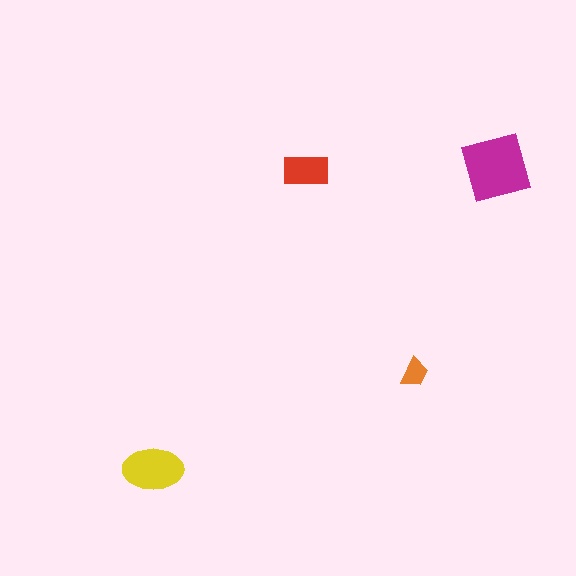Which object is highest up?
The magenta square is topmost.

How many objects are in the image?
There are 4 objects in the image.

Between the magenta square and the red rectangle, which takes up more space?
The magenta square.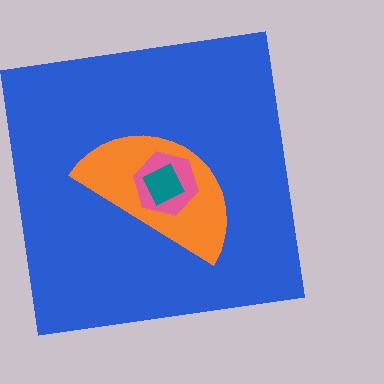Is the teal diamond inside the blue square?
Yes.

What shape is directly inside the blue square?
The orange semicircle.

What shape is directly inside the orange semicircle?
The pink hexagon.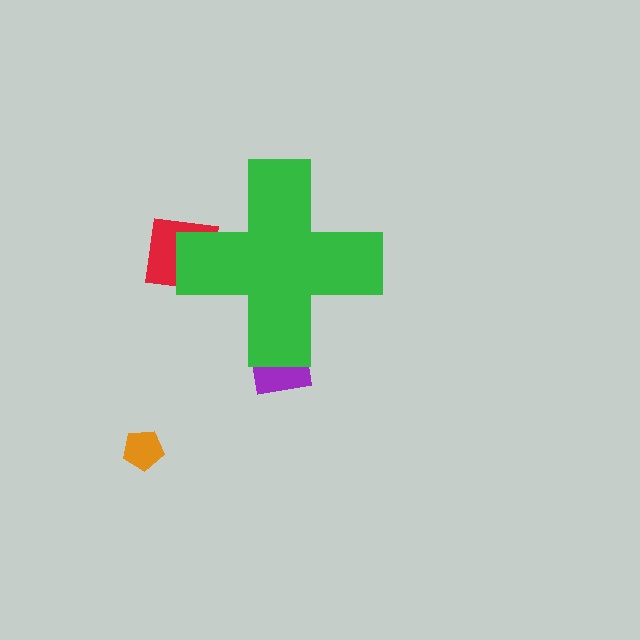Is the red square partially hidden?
Yes, the red square is partially hidden behind the green cross.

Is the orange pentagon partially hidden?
No, the orange pentagon is fully visible.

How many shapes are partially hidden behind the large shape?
2 shapes are partially hidden.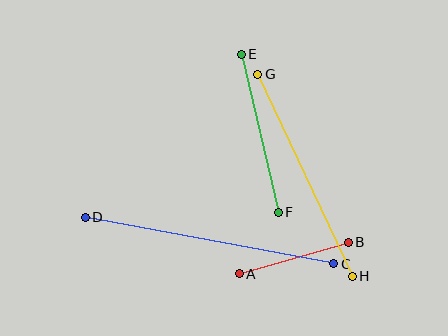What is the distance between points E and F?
The distance is approximately 162 pixels.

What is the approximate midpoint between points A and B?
The midpoint is at approximately (294, 258) pixels.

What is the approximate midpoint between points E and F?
The midpoint is at approximately (260, 133) pixels.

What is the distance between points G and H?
The distance is approximately 223 pixels.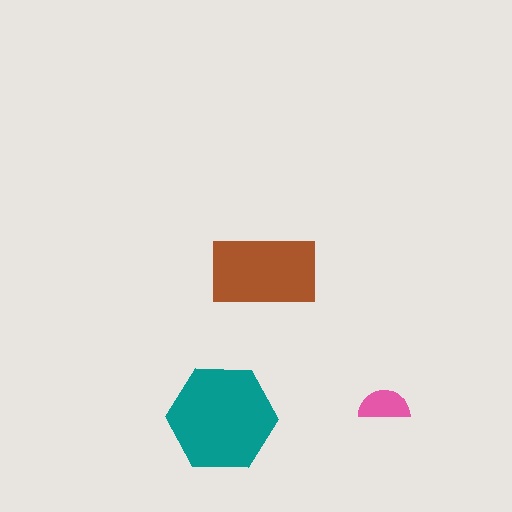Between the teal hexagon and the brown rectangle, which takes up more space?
The teal hexagon.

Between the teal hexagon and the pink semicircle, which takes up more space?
The teal hexagon.